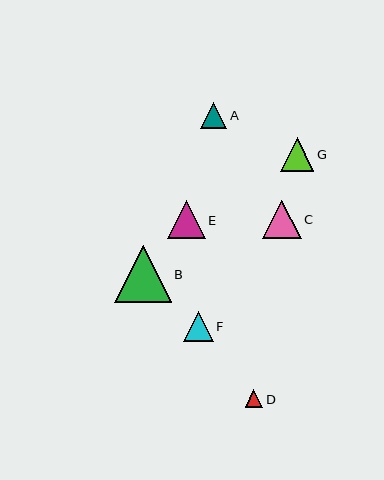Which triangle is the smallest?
Triangle D is the smallest with a size of approximately 17 pixels.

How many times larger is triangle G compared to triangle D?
Triangle G is approximately 1.9 times the size of triangle D.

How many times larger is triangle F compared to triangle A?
Triangle F is approximately 1.2 times the size of triangle A.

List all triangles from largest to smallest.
From largest to smallest: B, C, E, G, F, A, D.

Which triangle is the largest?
Triangle B is the largest with a size of approximately 57 pixels.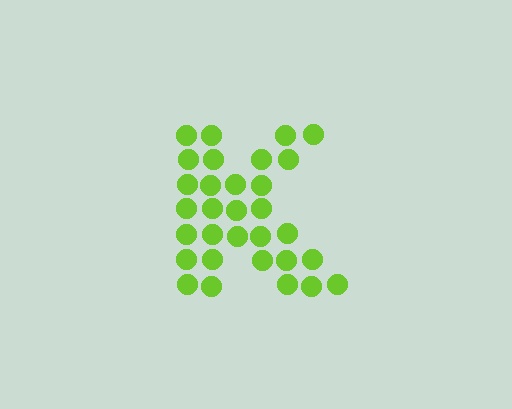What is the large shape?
The large shape is the letter K.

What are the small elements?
The small elements are circles.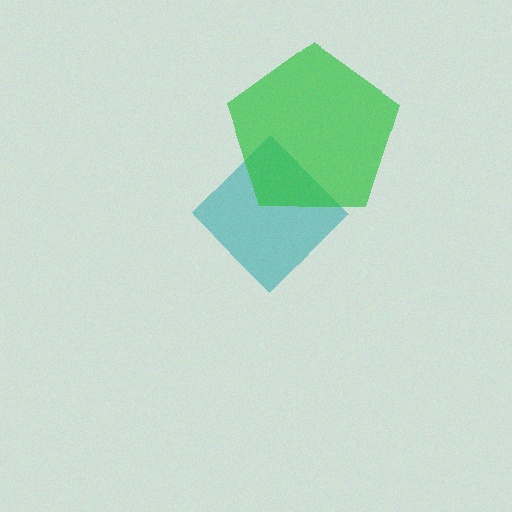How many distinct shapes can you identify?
There are 2 distinct shapes: a teal diamond, a green pentagon.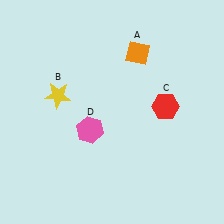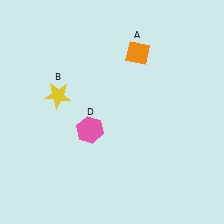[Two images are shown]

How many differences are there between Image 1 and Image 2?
There is 1 difference between the two images.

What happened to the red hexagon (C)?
The red hexagon (C) was removed in Image 2. It was in the top-right area of Image 1.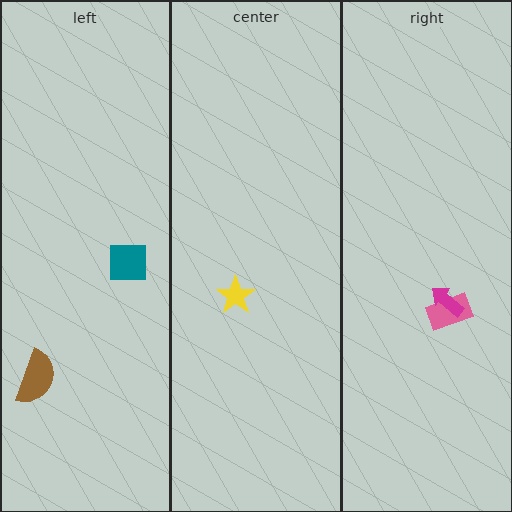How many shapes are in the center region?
1.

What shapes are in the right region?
The pink rectangle, the magenta arrow.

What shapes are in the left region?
The teal square, the brown semicircle.